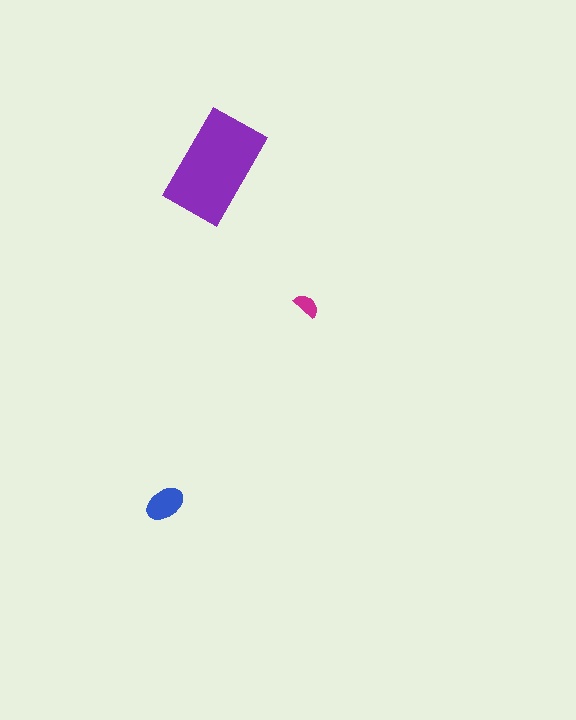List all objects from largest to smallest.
The purple rectangle, the blue ellipse, the magenta semicircle.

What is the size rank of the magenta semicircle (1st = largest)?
3rd.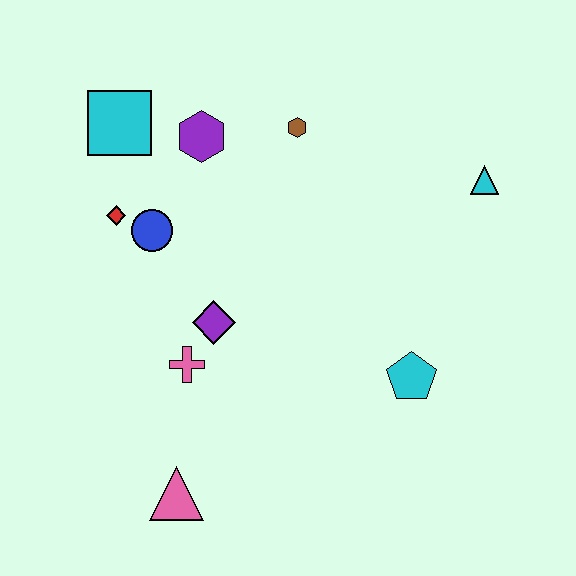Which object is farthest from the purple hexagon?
The pink triangle is farthest from the purple hexagon.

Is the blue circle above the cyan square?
No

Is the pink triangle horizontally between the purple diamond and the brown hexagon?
No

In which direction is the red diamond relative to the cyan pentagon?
The red diamond is to the left of the cyan pentagon.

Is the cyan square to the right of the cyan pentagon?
No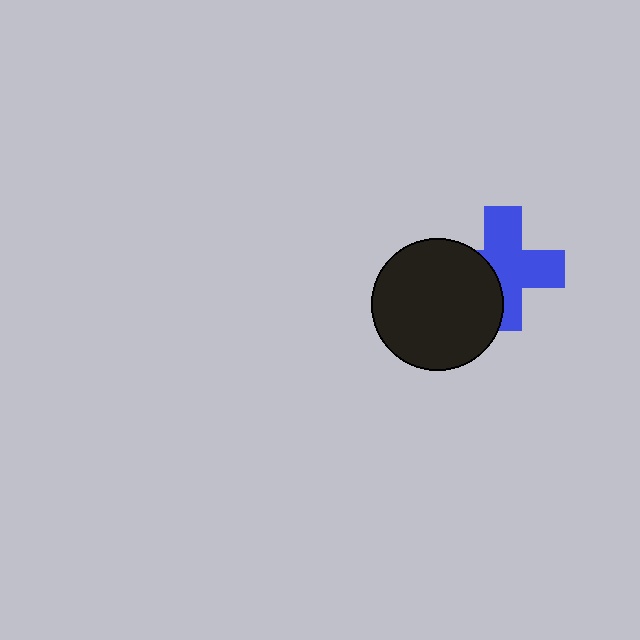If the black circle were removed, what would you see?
You would see the complete blue cross.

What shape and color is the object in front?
The object in front is a black circle.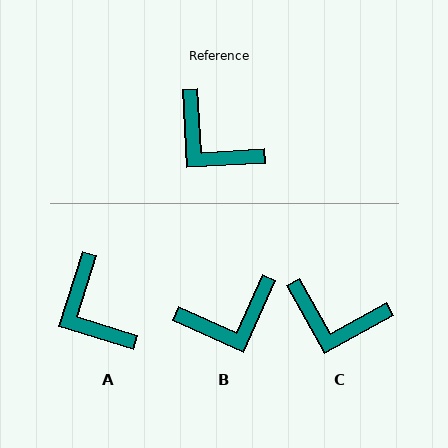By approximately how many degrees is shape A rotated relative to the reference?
Approximately 21 degrees clockwise.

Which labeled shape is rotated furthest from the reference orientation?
B, about 63 degrees away.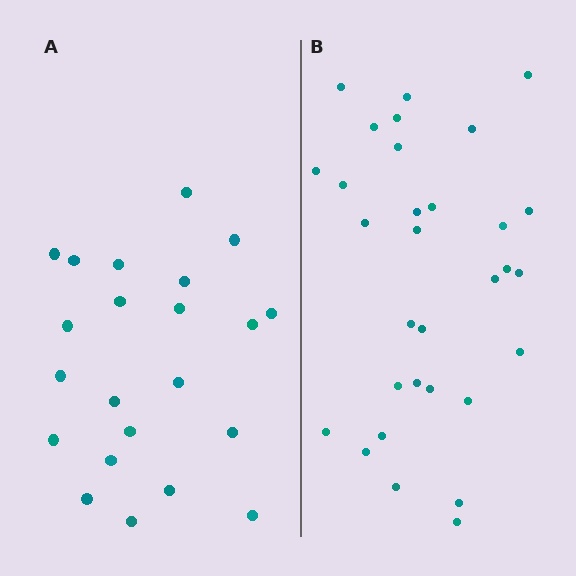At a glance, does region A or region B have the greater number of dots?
Region B (the right region) has more dots.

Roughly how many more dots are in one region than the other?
Region B has roughly 8 or so more dots than region A.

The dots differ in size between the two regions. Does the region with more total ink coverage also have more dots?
No. Region A has more total ink coverage because its dots are larger, but region B actually contains more individual dots. Total area can be misleading — the number of items is what matters here.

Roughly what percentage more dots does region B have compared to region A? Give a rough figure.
About 40% more.